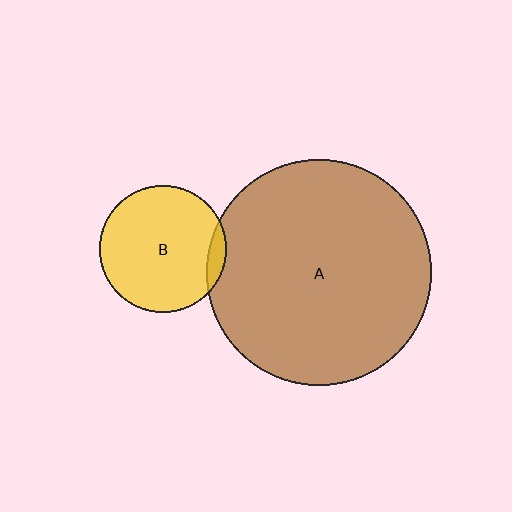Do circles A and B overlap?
Yes.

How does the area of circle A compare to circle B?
Approximately 3.1 times.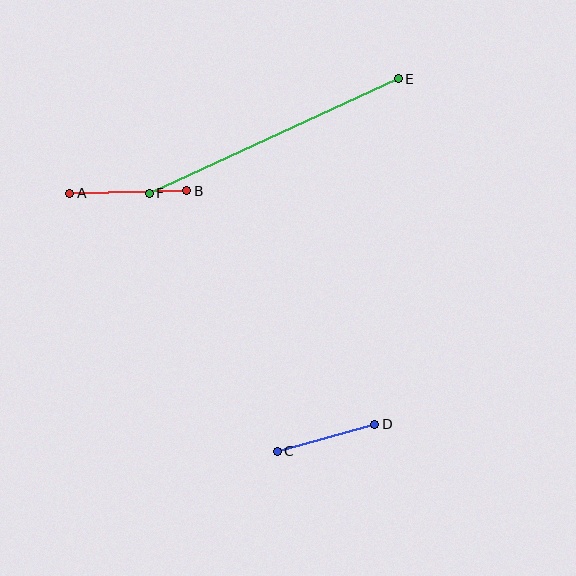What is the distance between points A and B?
The distance is approximately 117 pixels.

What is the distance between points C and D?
The distance is approximately 102 pixels.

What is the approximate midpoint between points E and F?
The midpoint is at approximately (274, 136) pixels.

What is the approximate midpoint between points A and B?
The midpoint is at approximately (128, 192) pixels.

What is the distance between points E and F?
The distance is approximately 274 pixels.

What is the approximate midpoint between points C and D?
The midpoint is at approximately (326, 438) pixels.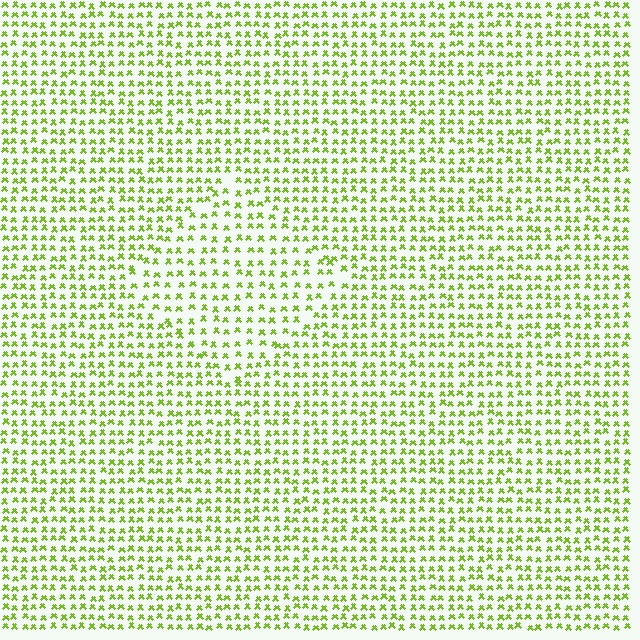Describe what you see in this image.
The image contains small lime elements arranged at two different densities. A diamond-shaped region is visible where the elements are less densely packed than the surrounding area.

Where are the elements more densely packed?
The elements are more densely packed outside the diamond boundary.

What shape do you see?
I see a diamond.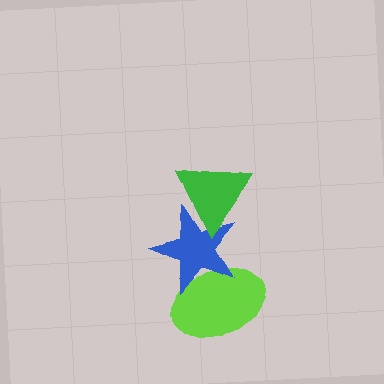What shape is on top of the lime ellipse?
The blue star is on top of the lime ellipse.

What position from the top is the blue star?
The blue star is 2nd from the top.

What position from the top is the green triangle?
The green triangle is 1st from the top.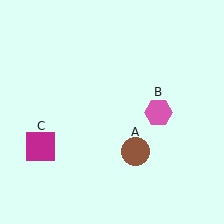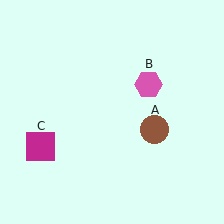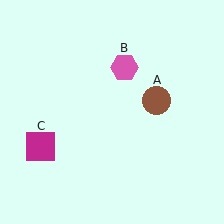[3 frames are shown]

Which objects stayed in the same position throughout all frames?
Magenta square (object C) remained stationary.